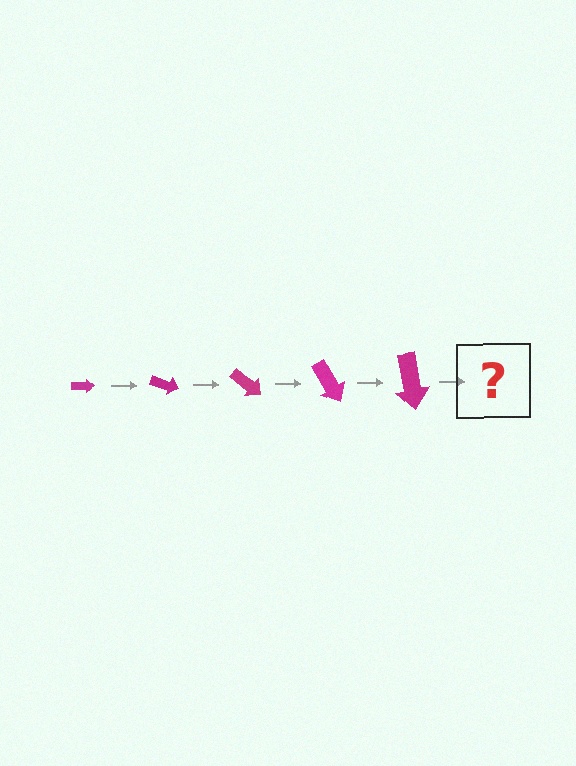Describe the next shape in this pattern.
It should be an arrow, larger than the previous one and rotated 100 degrees from the start.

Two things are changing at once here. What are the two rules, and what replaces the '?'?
The two rules are that the arrow grows larger each step and it rotates 20 degrees each step. The '?' should be an arrow, larger than the previous one and rotated 100 degrees from the start.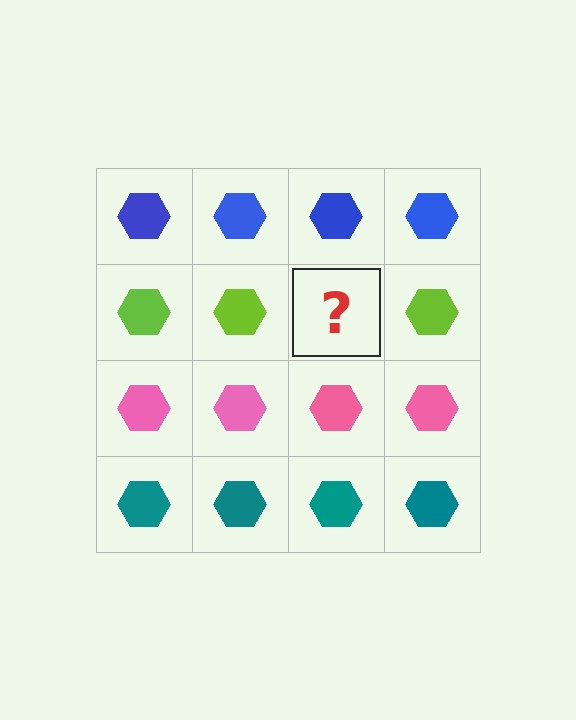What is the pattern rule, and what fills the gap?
The rule is that each row has a consistent color. The gap should be filled with a lime hexagon.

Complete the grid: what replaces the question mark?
The question mark should be replaced with a lime hexagon.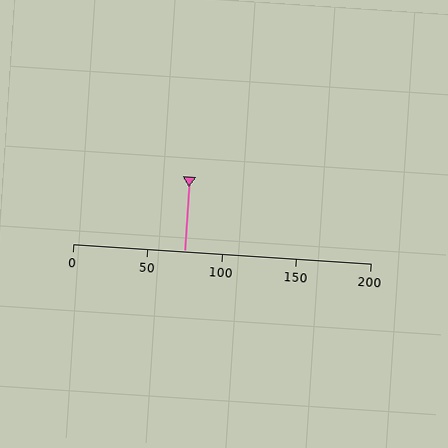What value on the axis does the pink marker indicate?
The marker indicates approximately 75.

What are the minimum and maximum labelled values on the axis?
The axis runs from 0 to 200.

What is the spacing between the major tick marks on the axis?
The major ticks are spaced 50 apart.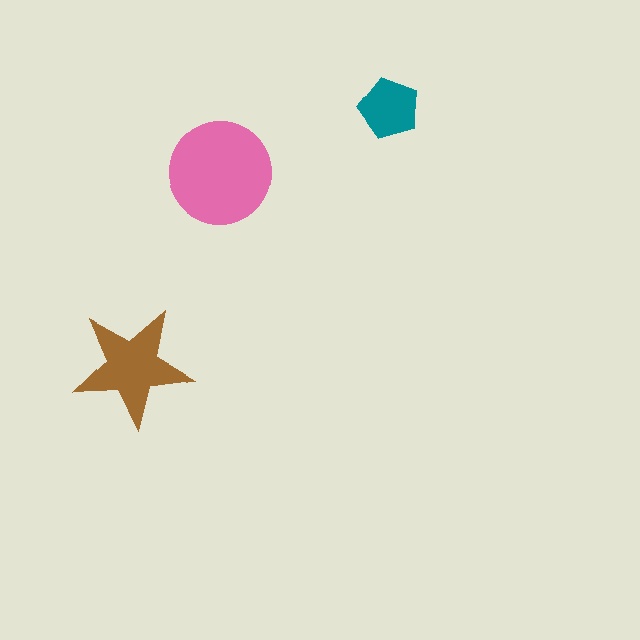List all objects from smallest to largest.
The teal pentagon, the brown star, the pink circle.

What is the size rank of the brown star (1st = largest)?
2nd.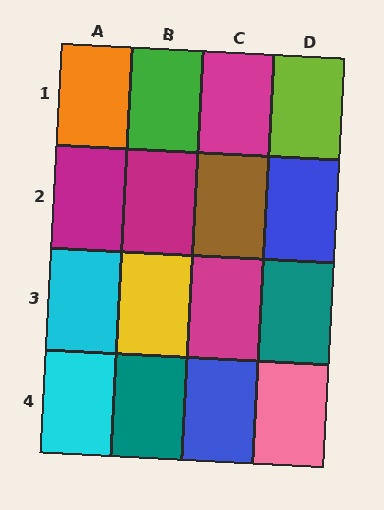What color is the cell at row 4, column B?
Teal.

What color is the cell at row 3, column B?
Yellow.